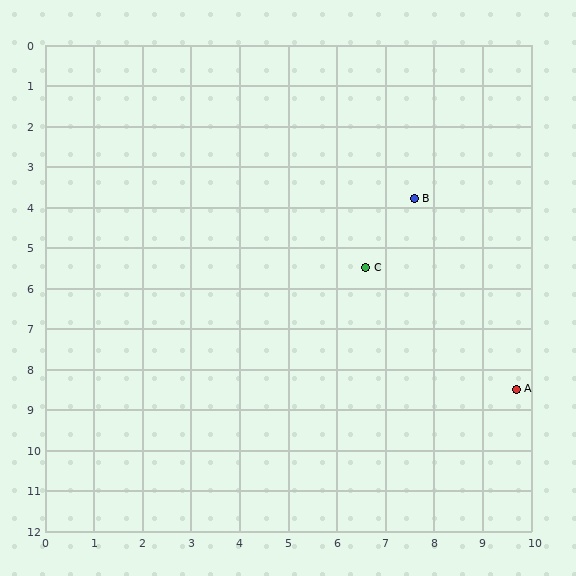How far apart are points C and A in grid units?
Points C and A are about 4.3 grid units apart.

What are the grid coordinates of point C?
Point C is at approximately (6.6, 5.5).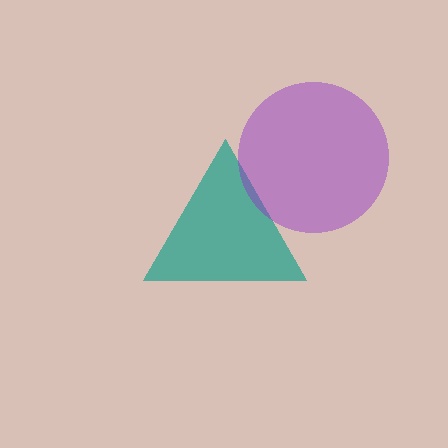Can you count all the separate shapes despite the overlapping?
Yes, there are 2 separate shapes.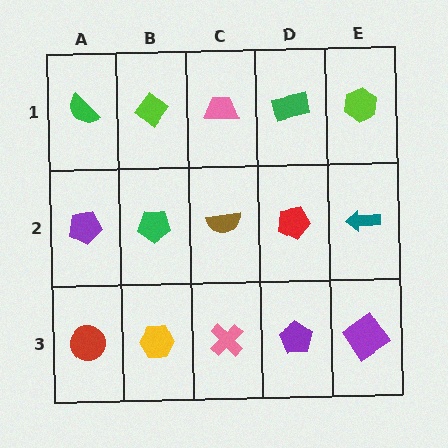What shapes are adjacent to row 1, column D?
A red pentagon (row 2, column D), a pink trapezoid (row 1, column C), a lime hexagon (row 1, column E).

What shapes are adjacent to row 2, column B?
A lime diamond (row 1, column B), a yellow hexagon (row 3, column B), a purple pentagon (row 2, column A), a brown semicircle (row 2, column C).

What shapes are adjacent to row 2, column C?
A pink trapezoid (row 1, column C), a pink cross (row 3, column C), a green pentagon (row 2, column B), a red pentagon (row 2, column D).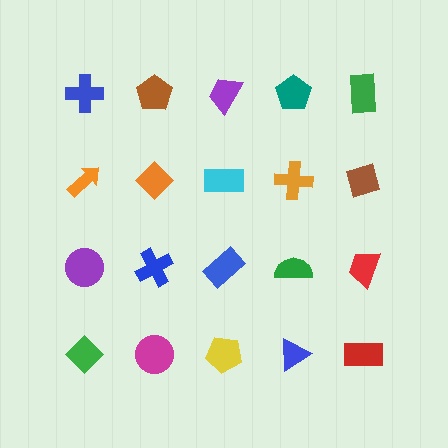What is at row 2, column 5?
A brown diamond.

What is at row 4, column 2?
A magenta circle.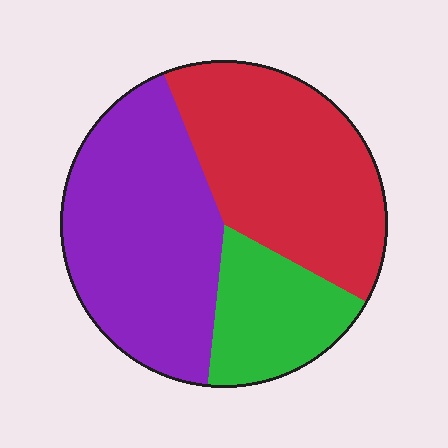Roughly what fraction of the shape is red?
Red takes up about two fifths (2/5) of the shape.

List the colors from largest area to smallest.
From largest to smallest: purple, red, green.